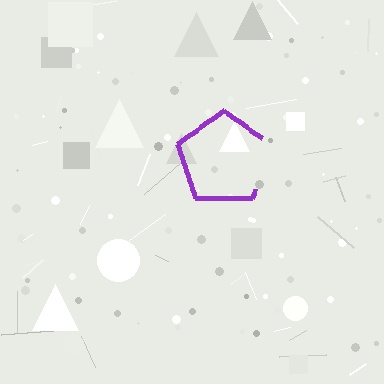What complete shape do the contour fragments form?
The contour fragments form a pentagon.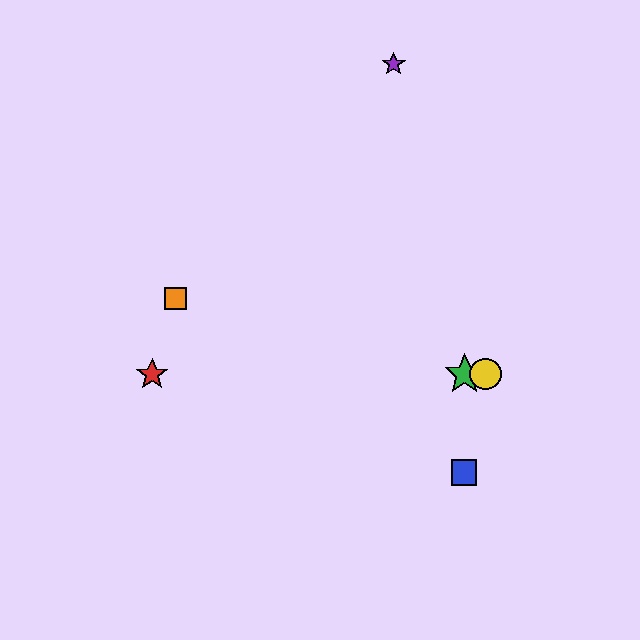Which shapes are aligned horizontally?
The red star, the green star, the yellow circle are aligned horizontally.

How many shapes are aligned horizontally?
3 shapes (the red star, the green star, the yellow circle) are aligned horizontally.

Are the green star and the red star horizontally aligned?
Yes, both are at y≈374.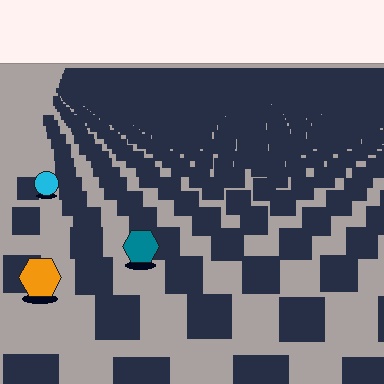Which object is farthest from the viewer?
The cyan circle is farthest from the viewer. It appears smaller and the ground texture around it is denser.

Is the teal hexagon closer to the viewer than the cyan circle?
Yes. The teal hexagon is closer — you can tell from the texture gradient: the ground texture is coarser near it.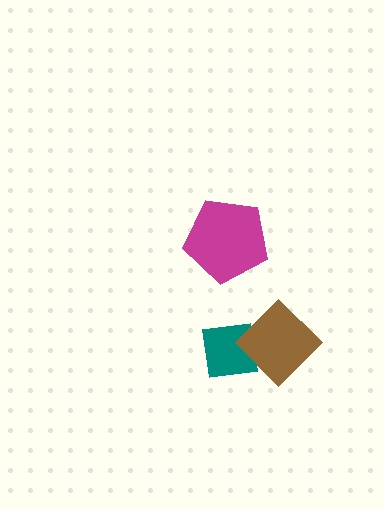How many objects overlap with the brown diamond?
1 object overlaps with the brown diamond.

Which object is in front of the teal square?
The brown diamond is in front of the teal square.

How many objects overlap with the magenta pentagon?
0 objects overlap with the magenta pentagon.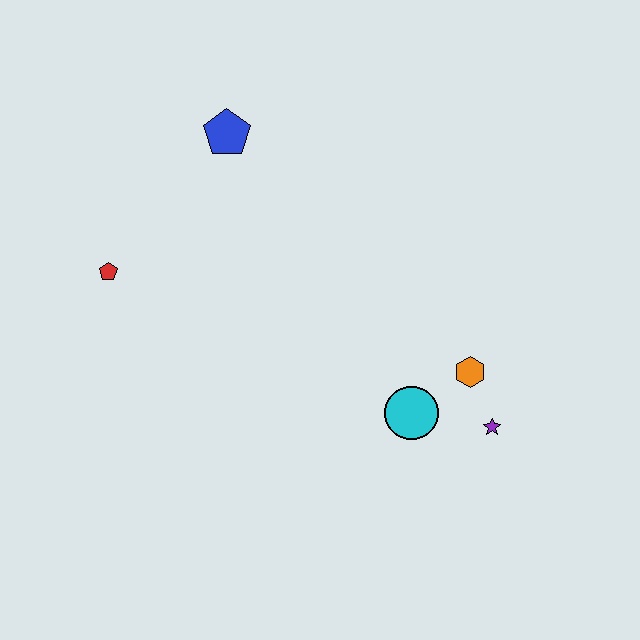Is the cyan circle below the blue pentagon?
Yes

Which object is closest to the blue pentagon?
The red pentagon is closest to the blue pentagon.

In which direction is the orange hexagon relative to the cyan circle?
The orange hexagon is to the right of the cyan circle.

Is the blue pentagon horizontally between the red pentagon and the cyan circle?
Yes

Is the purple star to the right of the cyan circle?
Yes